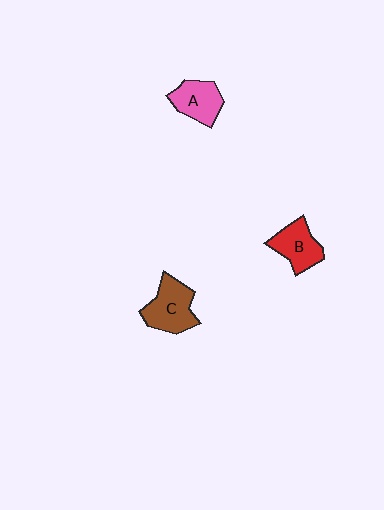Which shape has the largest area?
Shape C (brown).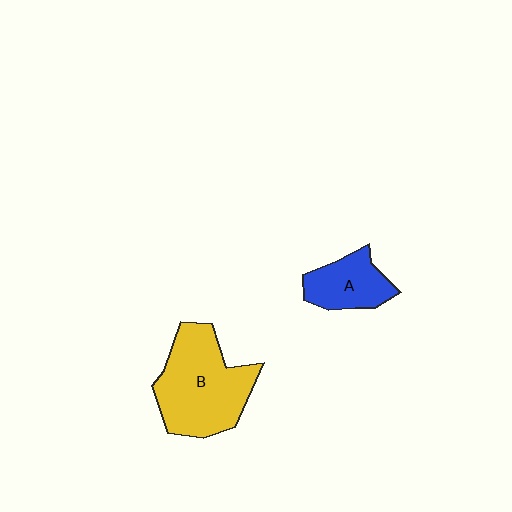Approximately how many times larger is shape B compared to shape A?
Approximately 2.0 times.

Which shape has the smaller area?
Shape A (blue).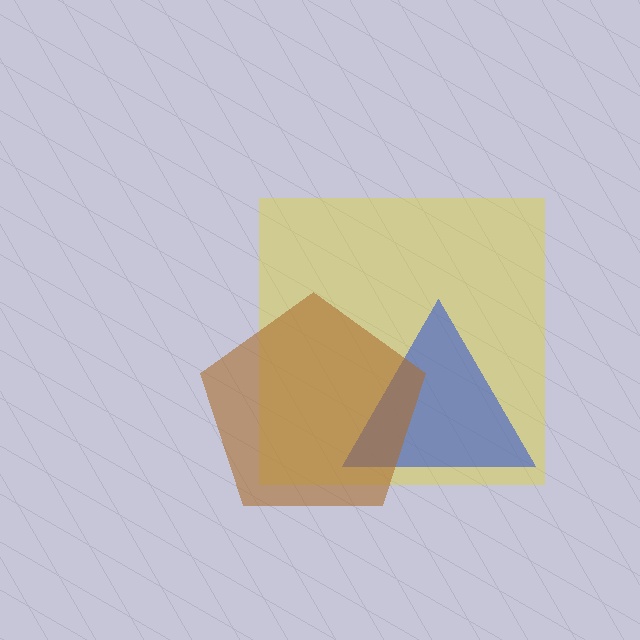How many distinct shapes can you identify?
There are 3 distinct shapes: a yellow square, a blue triangle, a brown pentagon.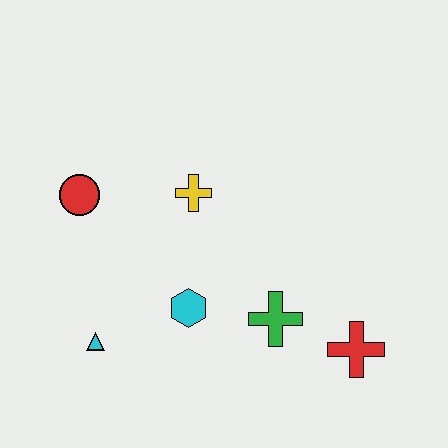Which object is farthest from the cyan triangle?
The red cross is farthest from the cyan triangle.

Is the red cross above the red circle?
No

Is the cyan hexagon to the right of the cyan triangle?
Yes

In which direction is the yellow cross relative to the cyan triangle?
The yellow cross is above the cyan triangle.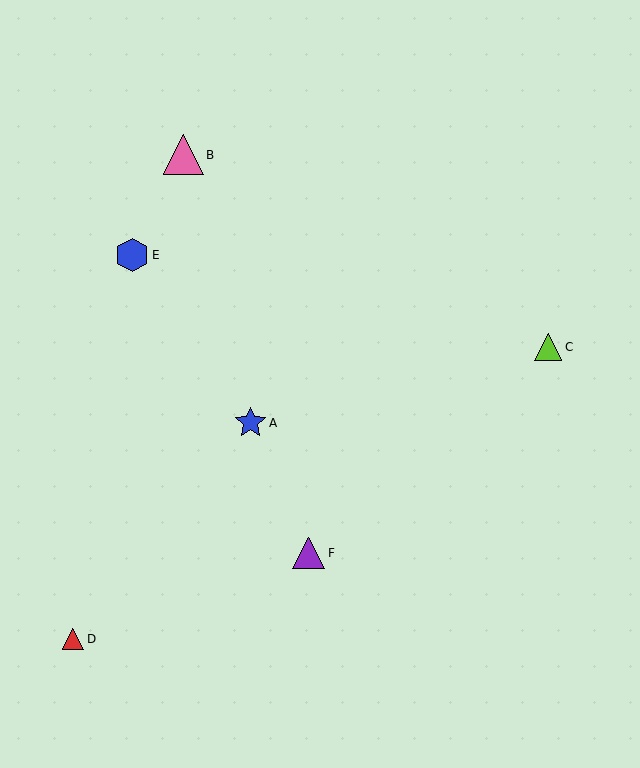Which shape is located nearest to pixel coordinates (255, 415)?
The blue star (labeled A) at (251, 423) is nearest to that location.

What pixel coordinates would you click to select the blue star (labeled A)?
Click at (251, 423) to select the blue star A.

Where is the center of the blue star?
The center of the blue star is at (251, 423).